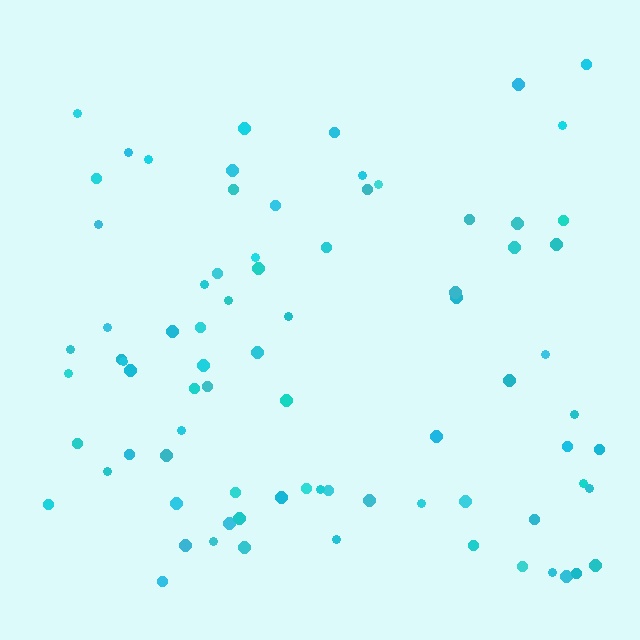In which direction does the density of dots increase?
From top to bottom, with the bottom side densest.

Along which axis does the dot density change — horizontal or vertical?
Vertical.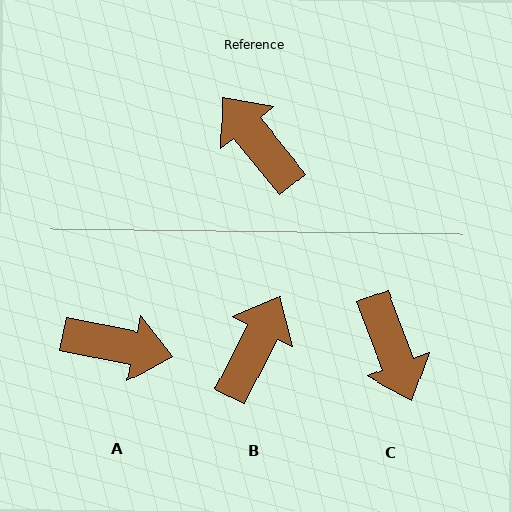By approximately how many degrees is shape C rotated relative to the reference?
Approximately 162 degrees counter-clockwise.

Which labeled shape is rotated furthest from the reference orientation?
C, about 162 degrees away.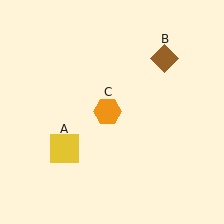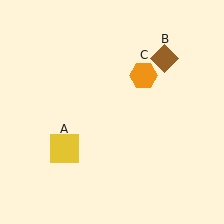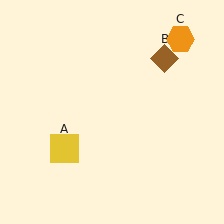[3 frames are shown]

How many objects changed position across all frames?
1 object changed position: orange hexagon (object C).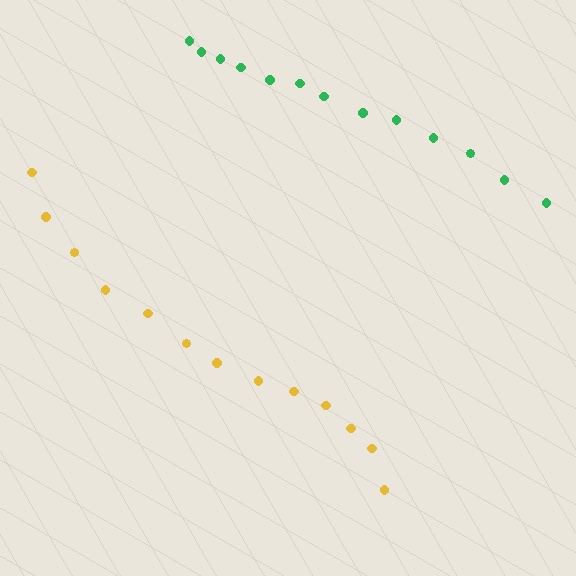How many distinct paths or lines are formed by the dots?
There are 2 distinct paths.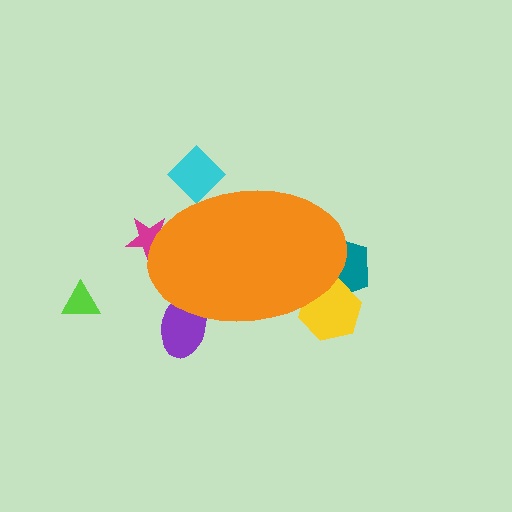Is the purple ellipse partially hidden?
Yes, the purple ellipse is partially hidden behind the orange ellipse.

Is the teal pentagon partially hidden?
Yes, the teal pentagon is partially hidden behind the orange ellipse.